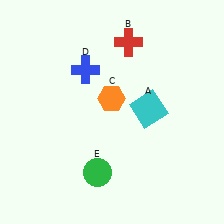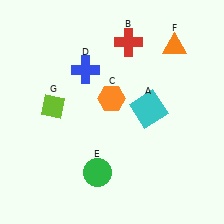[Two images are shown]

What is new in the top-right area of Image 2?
An orange triangle (F) was added in the top-right area of Image 2.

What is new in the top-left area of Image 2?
A lime diamond (G) was added in the top-left area of Image 2.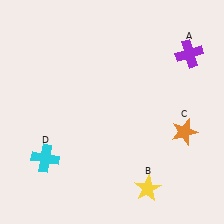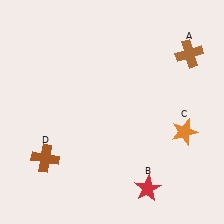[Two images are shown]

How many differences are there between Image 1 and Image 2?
There are 3 differences between the two images.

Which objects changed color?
A changed from purple to brown. B changed from yellow to red. D changed from cyan to brown.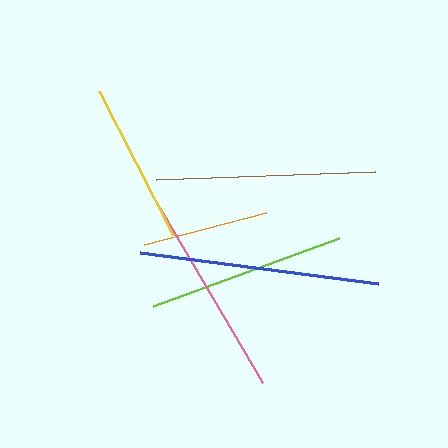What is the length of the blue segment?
The blue segment is approximately 240 pixels long.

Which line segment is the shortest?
The orange line is the shortest at approximately 127 pixels.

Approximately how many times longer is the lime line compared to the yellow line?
The lime line is approximately 1.2 times the length of the yellow line.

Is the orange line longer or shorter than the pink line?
The pink line is longer than the orange line.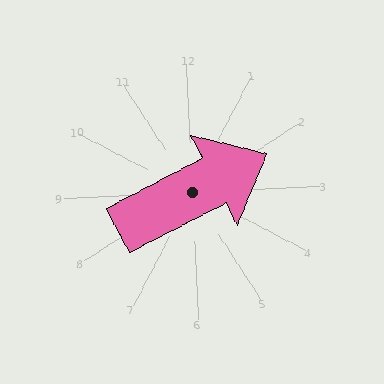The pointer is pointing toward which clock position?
Roughly 2 o'clock.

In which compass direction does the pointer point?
Northeast.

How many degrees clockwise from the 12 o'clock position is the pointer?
Approximately 65 degrees.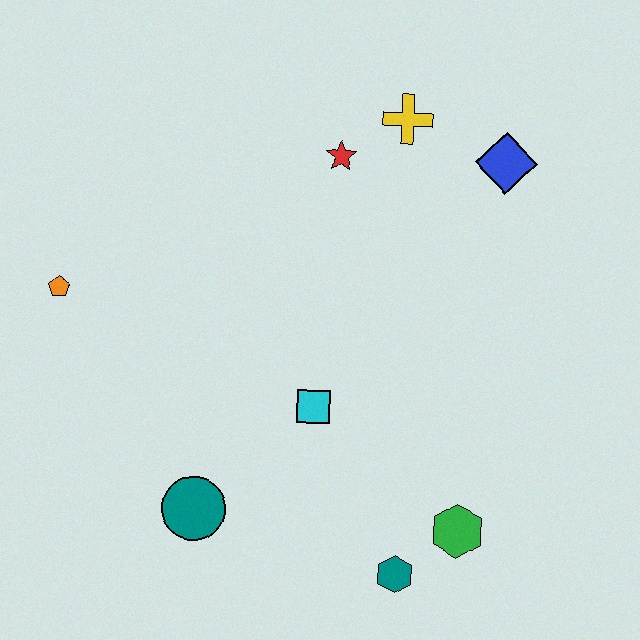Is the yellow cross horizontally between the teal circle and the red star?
No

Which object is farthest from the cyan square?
The blue diamond is farthest from the cyan square.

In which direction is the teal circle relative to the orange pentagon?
The teal circle is below the orange pentagon.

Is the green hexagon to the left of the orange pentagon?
No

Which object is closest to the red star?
The yellow cross is closest to the red star.